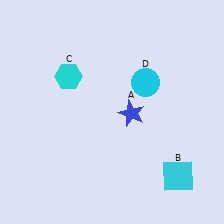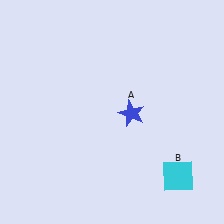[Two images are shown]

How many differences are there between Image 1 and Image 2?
There are 2 differences between the two images.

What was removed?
The cyan circle (D), the cyan hexagon (C) were removed in Image 2.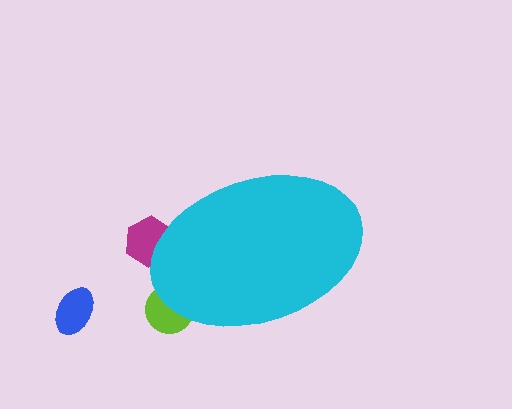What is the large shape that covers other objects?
A cyan ellipse.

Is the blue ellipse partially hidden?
No, the blue ellipse is fully visible.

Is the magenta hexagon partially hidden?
Yes, the magenta hexagon is partially hidden behind the cyan ellipse.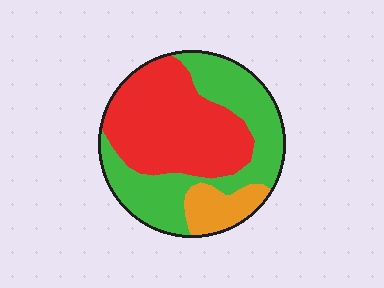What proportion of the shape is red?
Red covers 46% of the shape.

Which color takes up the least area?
Orange, at roughly 10%.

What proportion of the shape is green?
Green takes up about two fifths (2/5) of the shape.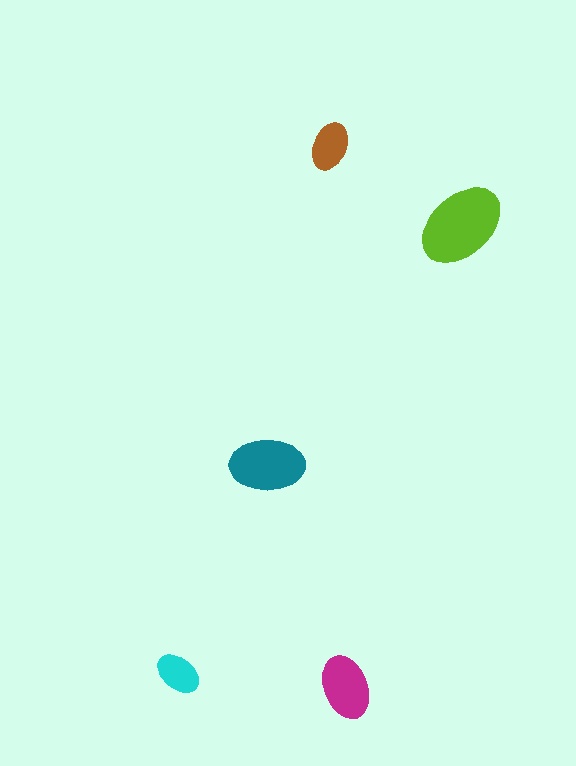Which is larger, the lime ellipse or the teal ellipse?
The lime one.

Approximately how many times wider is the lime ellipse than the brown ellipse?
About 2 times wider.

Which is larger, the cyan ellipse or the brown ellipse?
The brown one.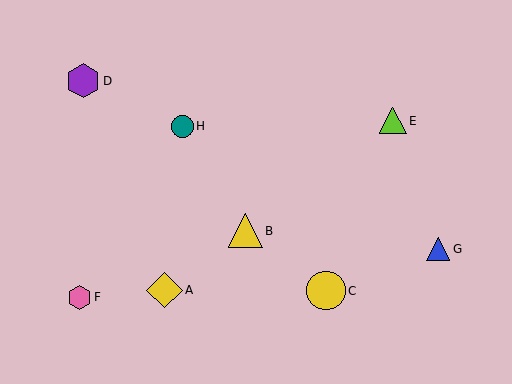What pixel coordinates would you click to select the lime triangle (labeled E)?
Click at (393, 121) to select the lime triangle E.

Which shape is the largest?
The yellow circle (labeled C) is the largest.